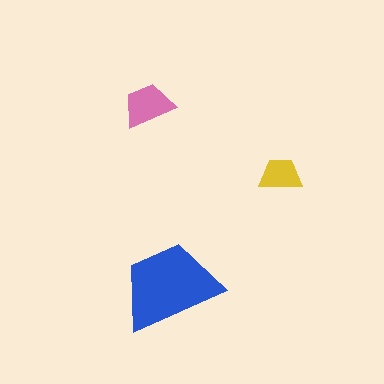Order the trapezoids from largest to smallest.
the blue one, the pink one, the yellow one.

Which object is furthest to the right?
The yellow trapezoid is rightmost.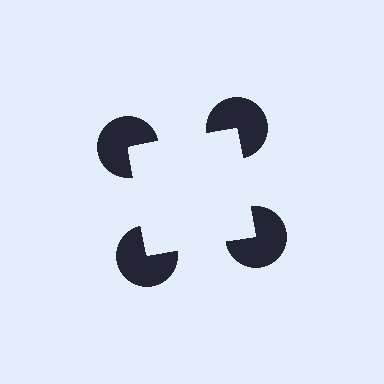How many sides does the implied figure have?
4 sides.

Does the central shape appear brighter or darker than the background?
It typically appears slightly brighter than the background, even though no actual brightness change is drawn.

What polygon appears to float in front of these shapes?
An illusory square — its edges are inferred from the aligned wedge cuts in the pac-man discs, not physically drawn.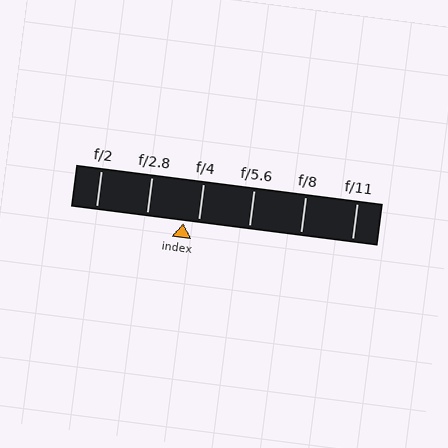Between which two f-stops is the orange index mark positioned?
The index mark is between f/2.8 and f/4.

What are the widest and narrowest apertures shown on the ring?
The widest aperture shown is f/2 and the narrowest is f/11.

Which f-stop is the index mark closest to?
The index mark is closest to f/4.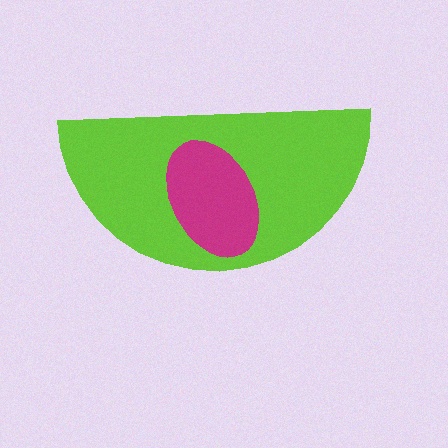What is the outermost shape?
The lime semicircle.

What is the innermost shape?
The magenta ellipse.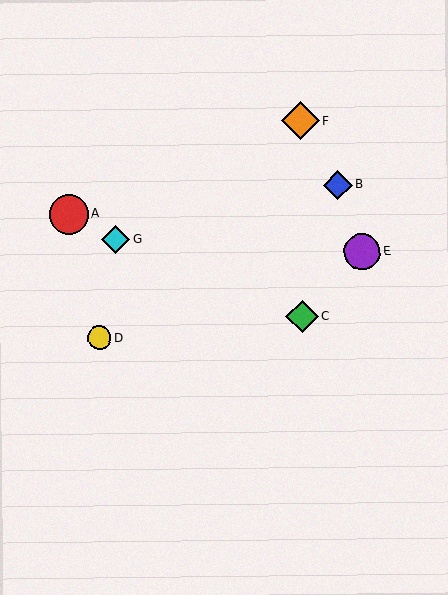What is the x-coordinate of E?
Object E is at x≈362.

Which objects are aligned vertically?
Objects C, F are aligned vertically.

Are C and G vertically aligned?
No, C is at x≈302 and G is at x≈116.